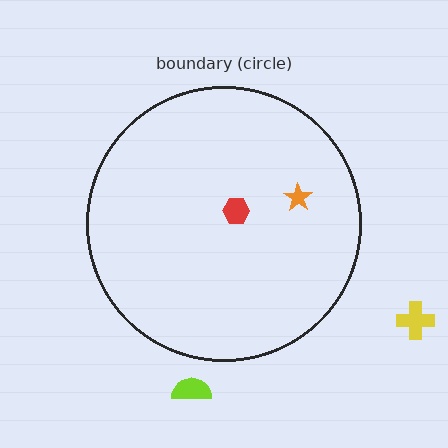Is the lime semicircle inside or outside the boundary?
Outside.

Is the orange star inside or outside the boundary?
Inside.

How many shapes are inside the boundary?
2 inside, 2 outside.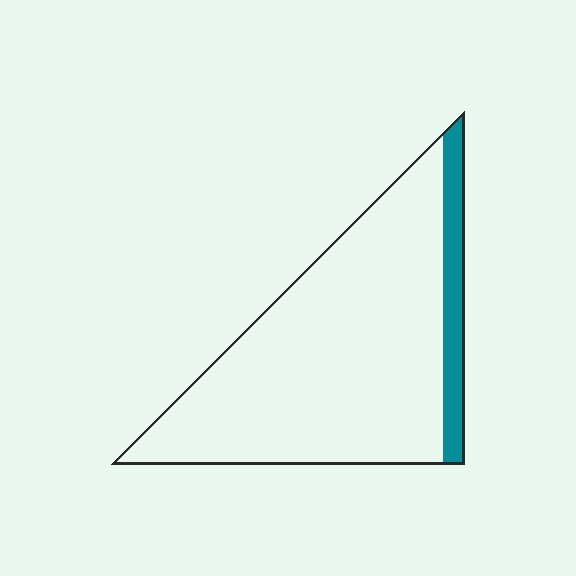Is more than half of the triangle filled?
No.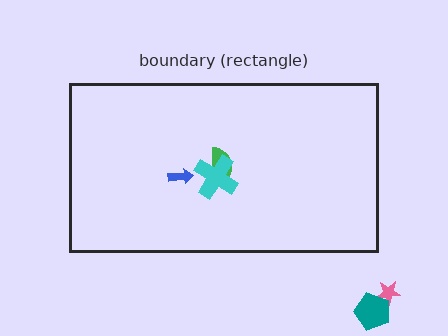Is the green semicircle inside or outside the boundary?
Inside.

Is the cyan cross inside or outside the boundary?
Inside.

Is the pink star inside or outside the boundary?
Outside.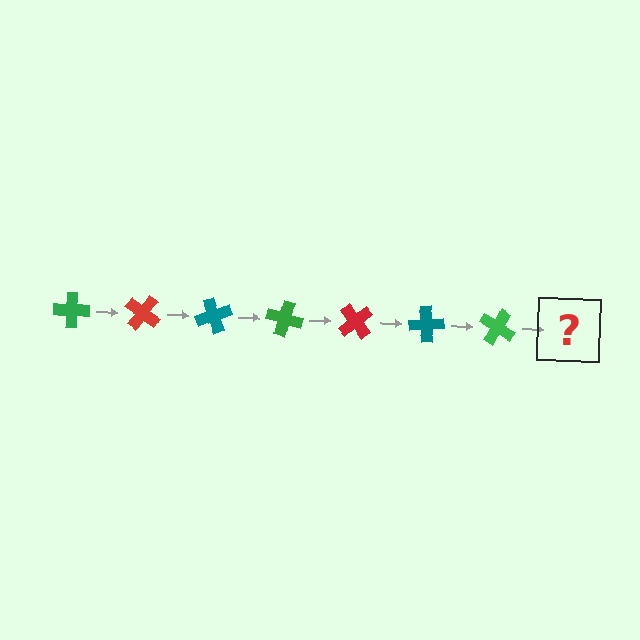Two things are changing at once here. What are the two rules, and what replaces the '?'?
The two rules are that it rotates 35 degrees each step and the color cycles through green, red, and teal. The '?' should be a red cross, rotated 245 degrees from the start.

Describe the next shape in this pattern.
It should be a red cross, rotated 245 degrees from the start.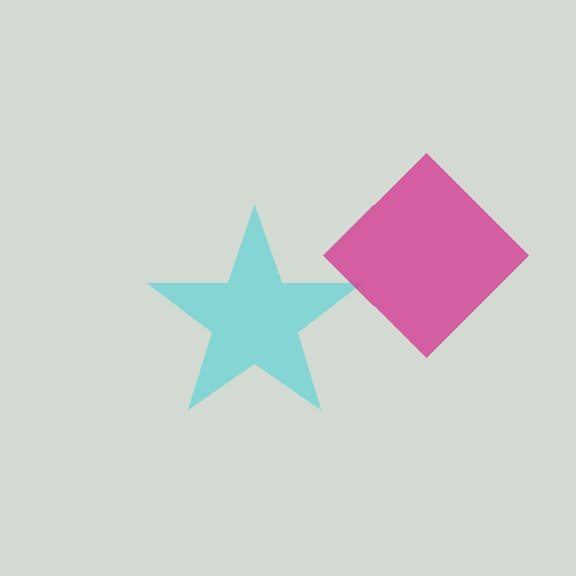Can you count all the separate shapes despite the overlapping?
Yes, there are 2 separate shapes.